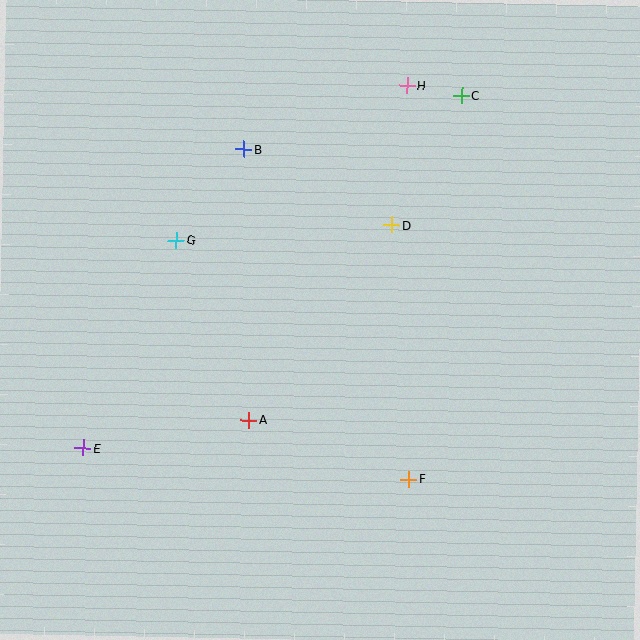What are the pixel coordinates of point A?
Point A is at (249, 420).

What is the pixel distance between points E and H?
The distance between E and H is 486 pixels.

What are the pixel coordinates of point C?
Point C is at (462, 95).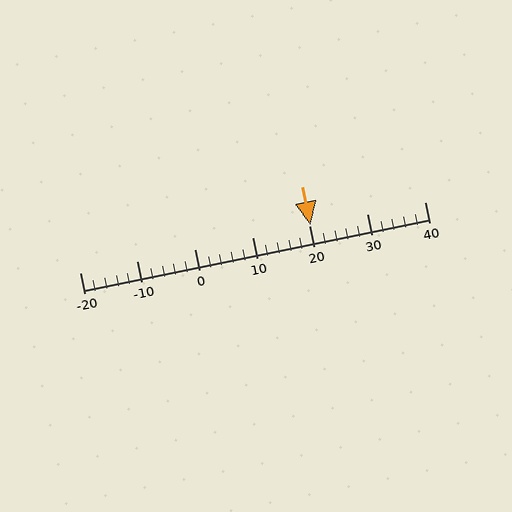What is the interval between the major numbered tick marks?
The major tick marks are spaced 10 units apart.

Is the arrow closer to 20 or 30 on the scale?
The arrow is closer to 20.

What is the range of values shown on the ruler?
The ruler shows values from -20 to 40.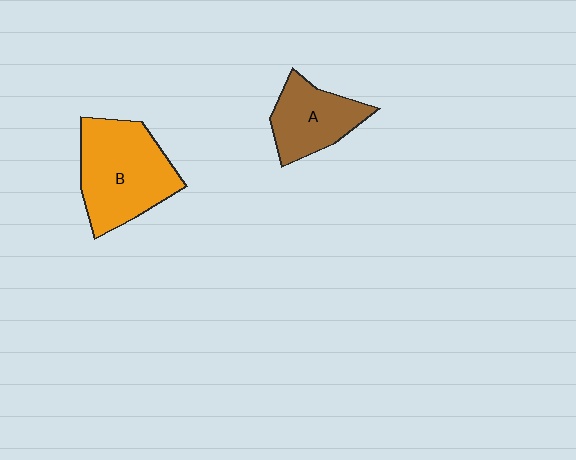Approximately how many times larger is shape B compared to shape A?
Approximately 1.6 times.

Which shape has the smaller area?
Shape A (brown).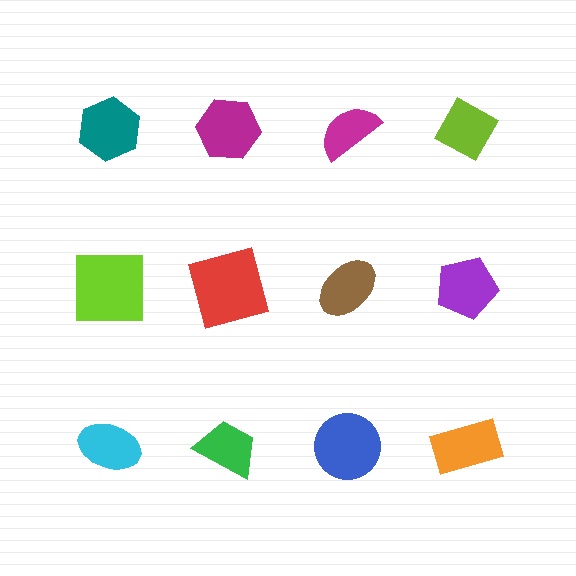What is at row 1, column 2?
A magenta hexagon.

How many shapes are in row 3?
4 shapes.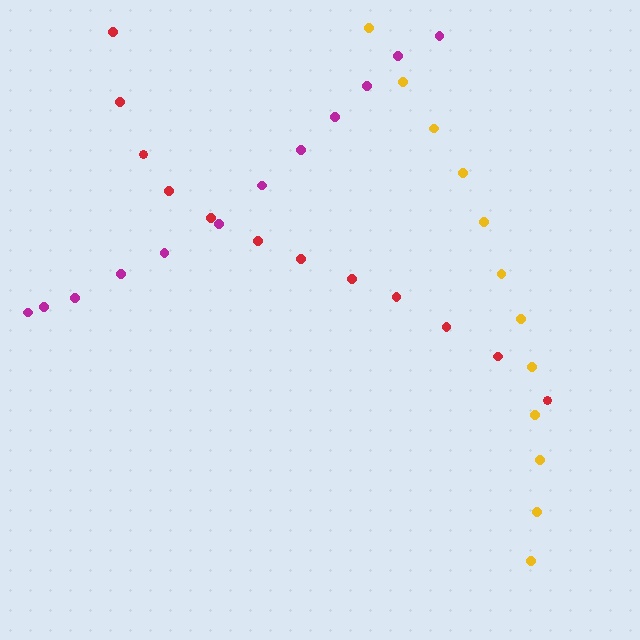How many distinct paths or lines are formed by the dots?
There are 3 distinct paths.